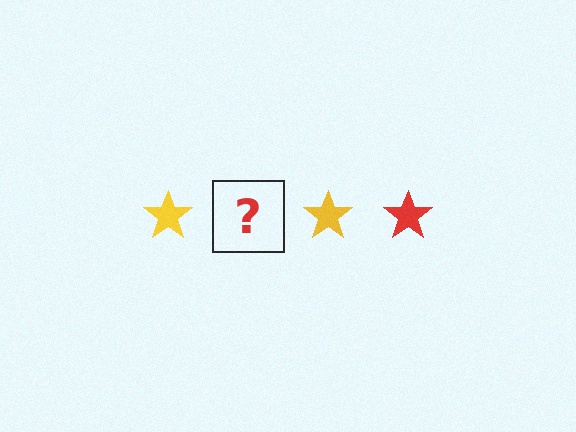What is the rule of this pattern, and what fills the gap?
The rule is that the pattern cycles through yellow, red stars. The gap should be filled with a red star.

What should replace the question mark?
The question mark should be replaced with a red star.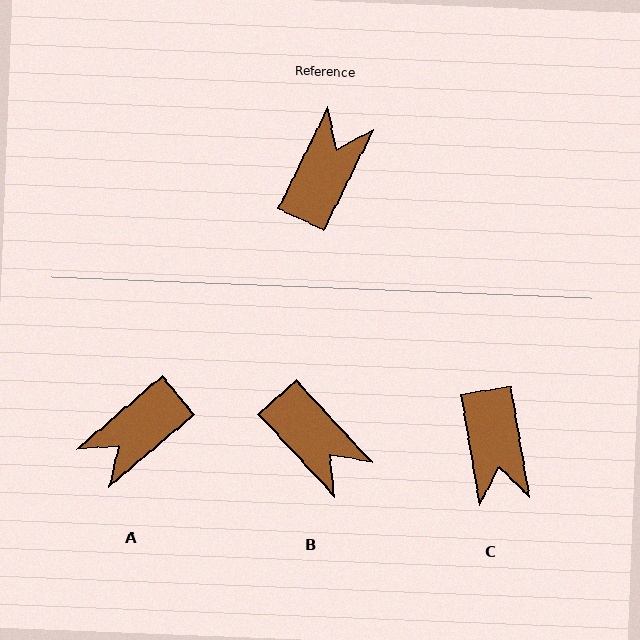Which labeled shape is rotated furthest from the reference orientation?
A, about 156 degrees away.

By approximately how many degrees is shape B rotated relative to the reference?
Approximately 111 degrees clockwise.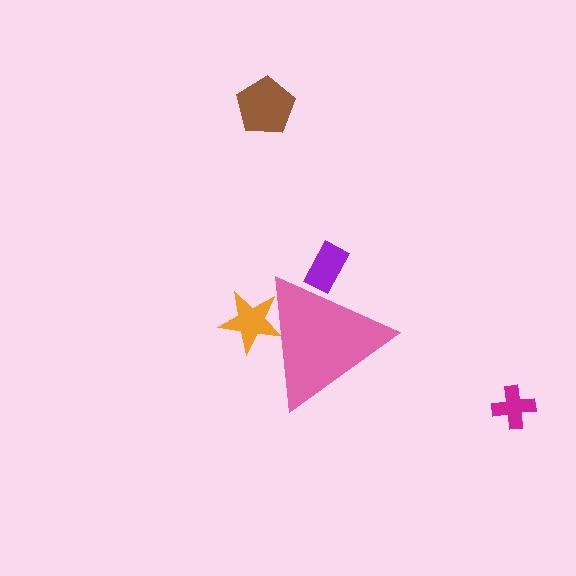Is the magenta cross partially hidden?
No, the magenta cross is fully visible.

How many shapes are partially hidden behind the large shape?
2 shapes are partially hidden.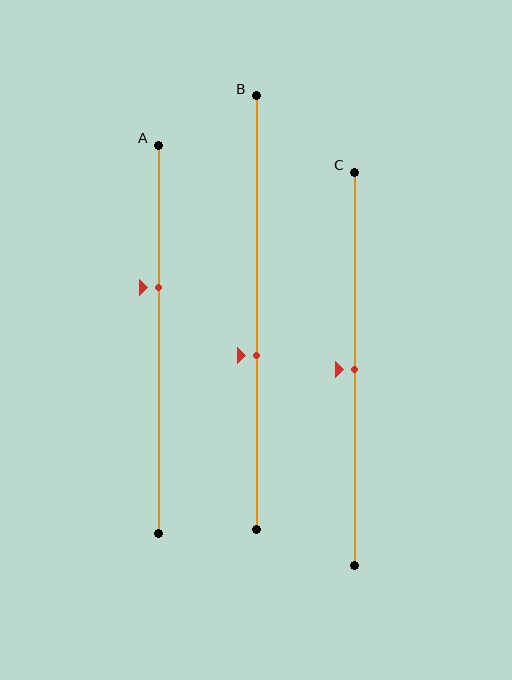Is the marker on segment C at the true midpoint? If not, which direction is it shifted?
Yes, the marker on segment C is at the true midpoint.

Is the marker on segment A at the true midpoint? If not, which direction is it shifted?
No, the marker on segment A is shifted upward by about 13% of the segment length.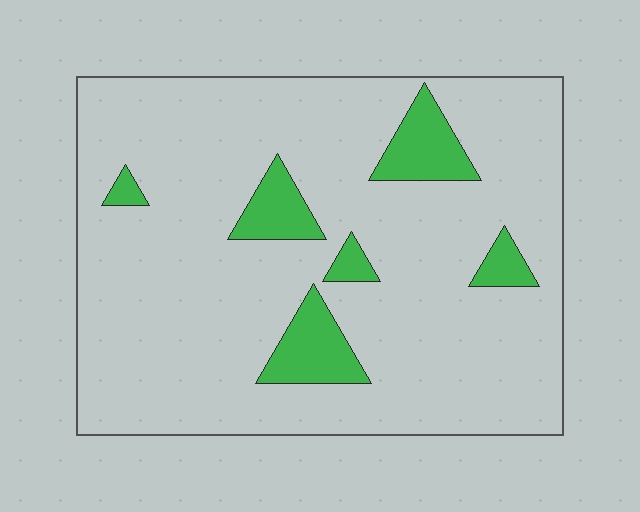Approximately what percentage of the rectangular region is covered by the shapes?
Approximately 10%.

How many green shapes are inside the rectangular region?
6.